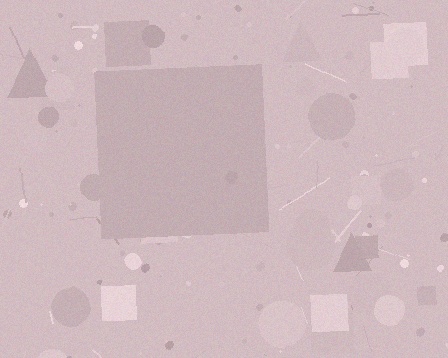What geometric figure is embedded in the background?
A square is embedded in the background.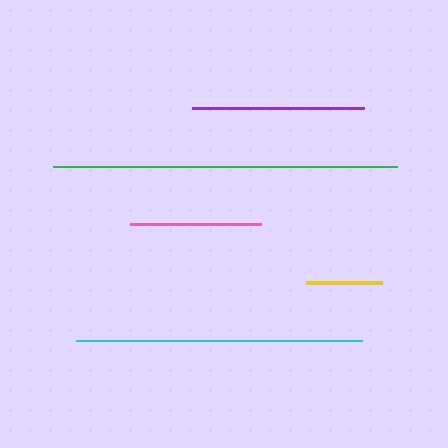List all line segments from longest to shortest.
From longest to shortest: green, cyan, purple, pink, yellow.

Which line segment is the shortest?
The yellow line is the shortest at approximately 76 pixels.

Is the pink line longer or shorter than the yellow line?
The pink line is longer than the yellow line.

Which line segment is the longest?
The green line is the longest at approximately 344 pixels.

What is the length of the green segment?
The green segment is approximately 344 pixels long.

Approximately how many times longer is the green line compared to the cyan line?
The green line is approximately 1.2 times the length of the cyan line.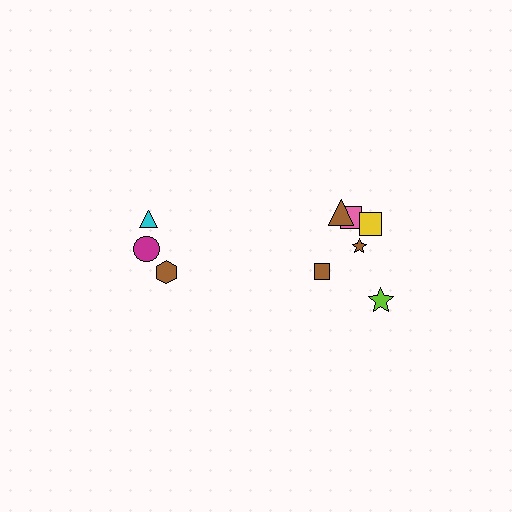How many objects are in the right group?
There are 6 objects.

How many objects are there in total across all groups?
There are 9 objects.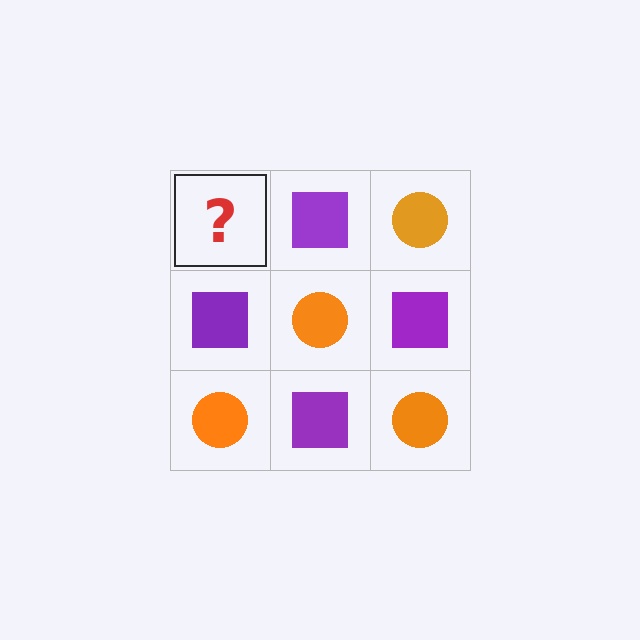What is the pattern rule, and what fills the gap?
The rule is that it alternates orange circle and purple square in a checkerboard pattern. The gap should be filled with an orange circle.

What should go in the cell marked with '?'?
The missing cell should contain an orange circle.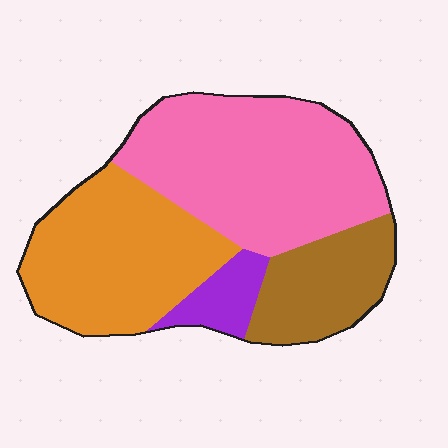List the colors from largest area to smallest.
From largest to smallest: pink, orange, brown, purple.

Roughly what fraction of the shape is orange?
Orange takes up about one third (1/3) of the shape.